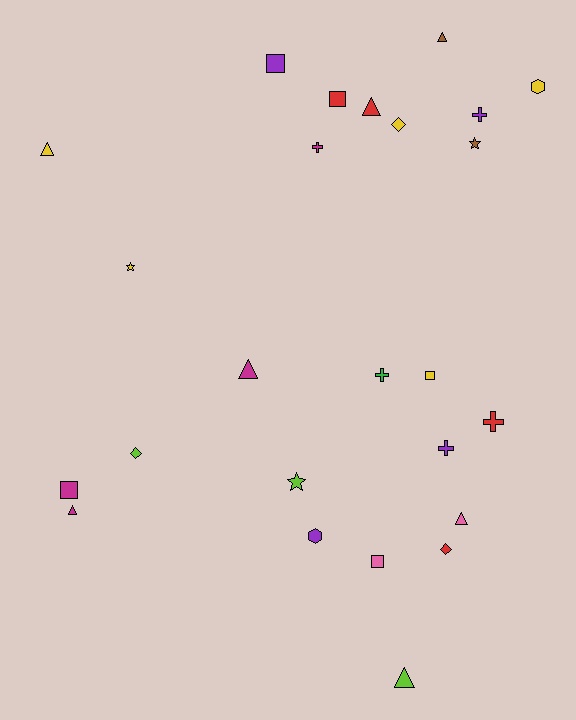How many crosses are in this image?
There are 5 crosses.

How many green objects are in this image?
There is 1 green object.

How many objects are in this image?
There are 25 objects.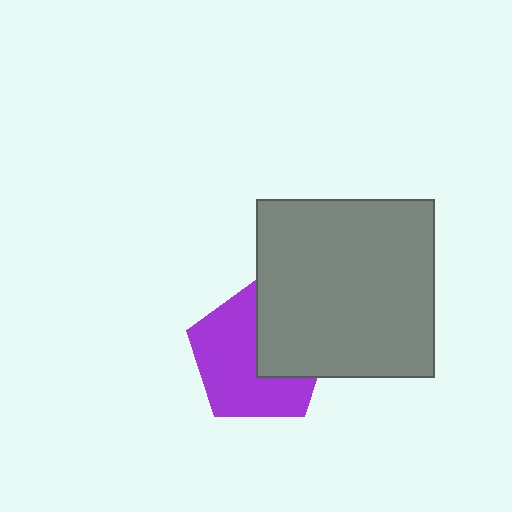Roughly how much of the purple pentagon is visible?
About half of it is visible (roughly 62%).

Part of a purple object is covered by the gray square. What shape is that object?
It is a pentagon.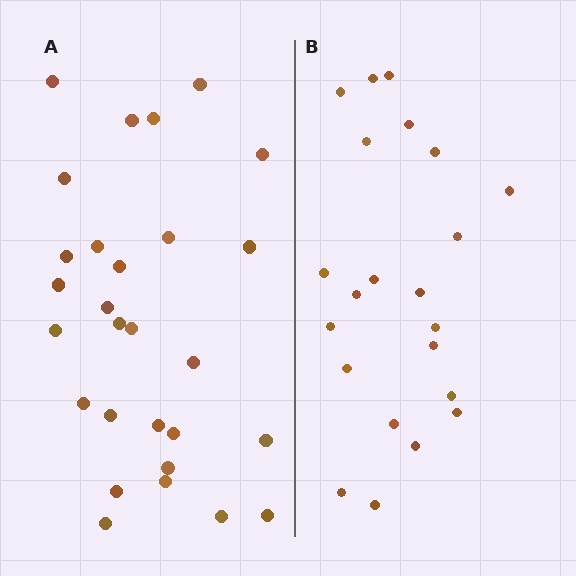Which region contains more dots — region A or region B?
Region A (the left region) has more dots.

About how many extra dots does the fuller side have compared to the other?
Region A has about 6 more dots than region B.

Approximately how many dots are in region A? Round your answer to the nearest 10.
About 30 dots. (The exact count is 28, which rounds to 30.)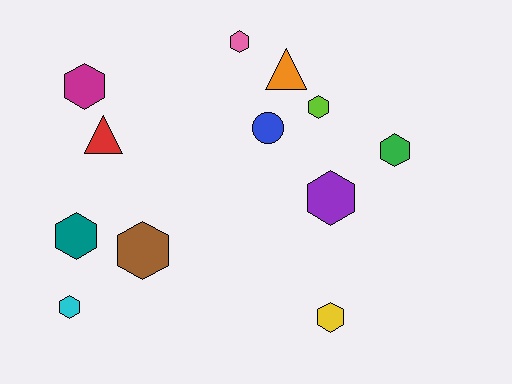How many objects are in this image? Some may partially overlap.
There are 12 objects.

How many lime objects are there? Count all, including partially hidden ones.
There is 1 lime object.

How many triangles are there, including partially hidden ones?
There are 2 triangles.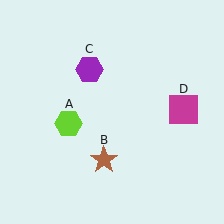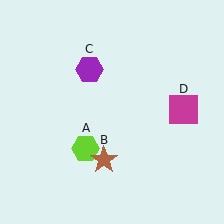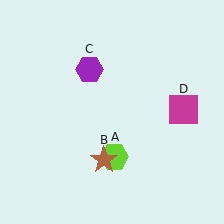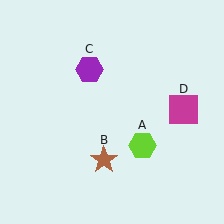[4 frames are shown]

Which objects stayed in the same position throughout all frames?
Brown star (object B) and purple hexagon (object C) and magenta square (object D) remained stationary.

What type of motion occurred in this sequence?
The lime hexagon (object A) rotated counterclockwise around the center of the scene.